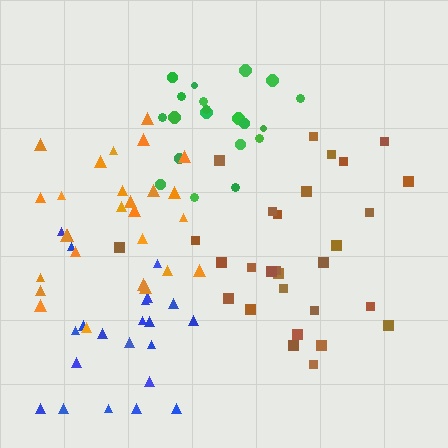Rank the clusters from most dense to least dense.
green, orange, brown, blue.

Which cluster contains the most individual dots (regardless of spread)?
Brown (29).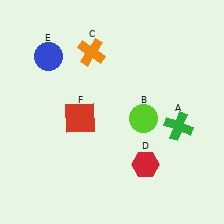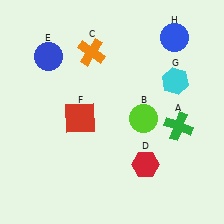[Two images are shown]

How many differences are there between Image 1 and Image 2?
There are 2 differences between the two images.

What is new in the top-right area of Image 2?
A cyan hexagon (G) was added in the top-right area of Image 2.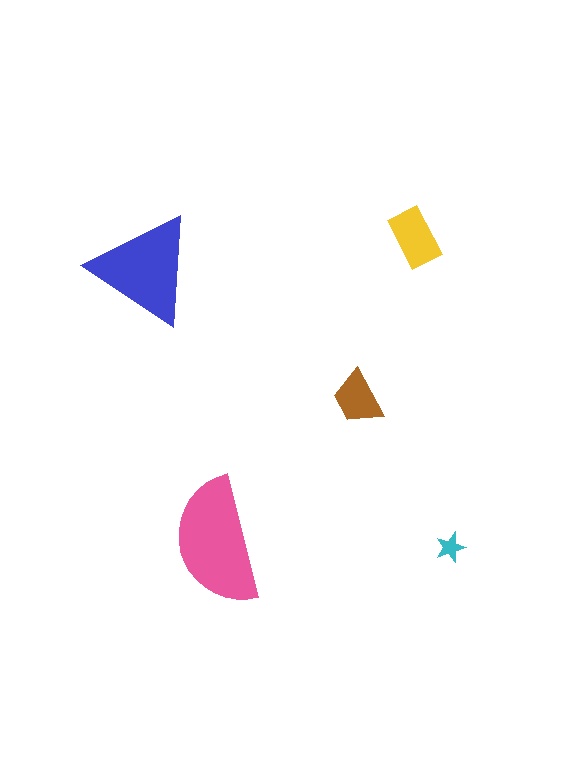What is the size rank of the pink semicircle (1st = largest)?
1st.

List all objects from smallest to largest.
The cyan star, the brown trapezoid, the yellow rectangle, the blue triangle, the pink semicircle.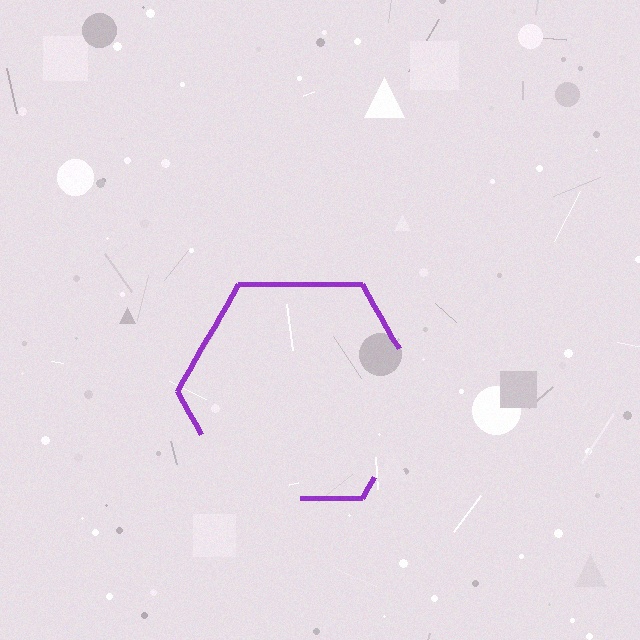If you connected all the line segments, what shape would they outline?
They would outline a hexagon.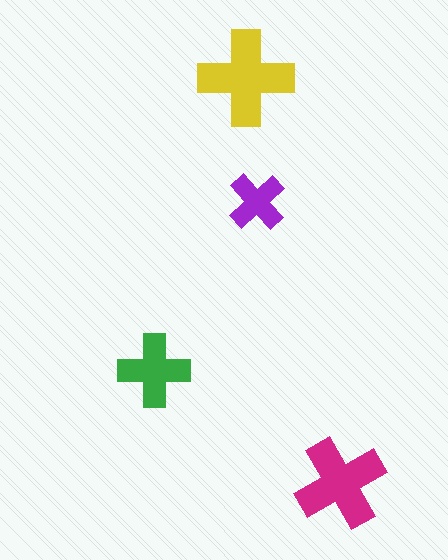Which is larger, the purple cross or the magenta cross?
The magenta one.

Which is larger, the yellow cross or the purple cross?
The yellow one.